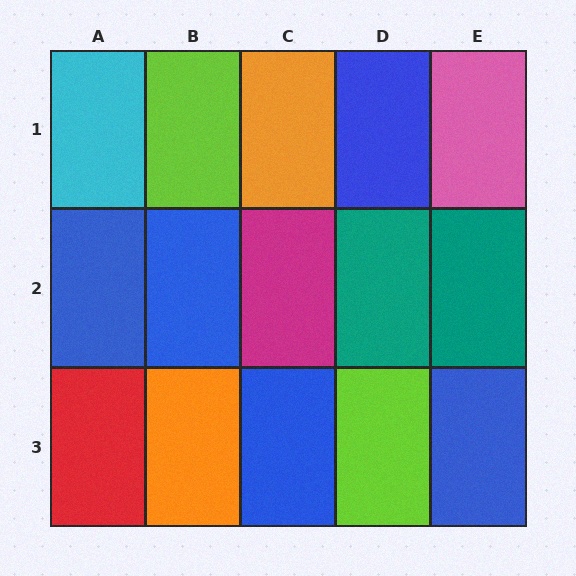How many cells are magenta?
1 cell is magenta.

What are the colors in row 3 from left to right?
Red, orange, blue, lime, blue.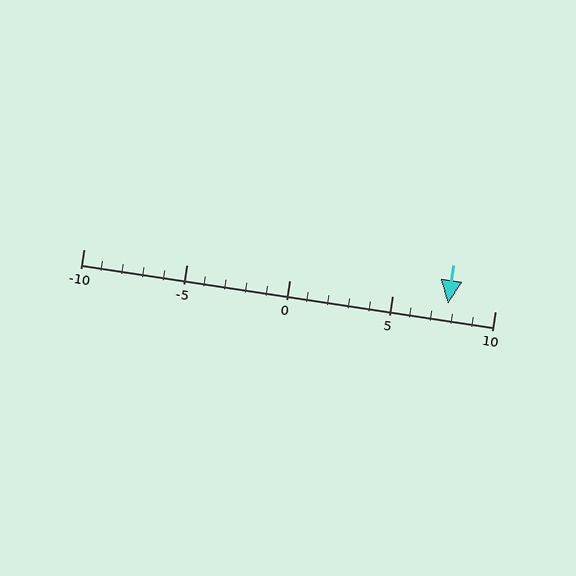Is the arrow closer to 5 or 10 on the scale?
The arrow is closer to 10.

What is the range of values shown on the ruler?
The ruler shows values from -10 to 10.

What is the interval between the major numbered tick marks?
The major tick marks are spaced 5 units apart.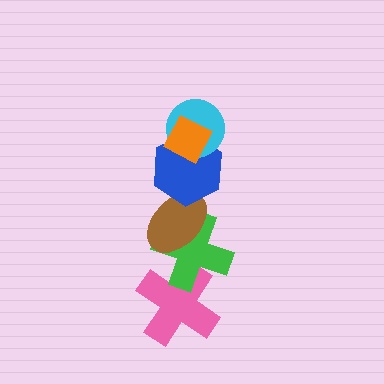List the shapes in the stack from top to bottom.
From top to bottom: the orange diamond, the cyan circle, the blue hexagon, the brown ellipse, the green cross, the pink cross.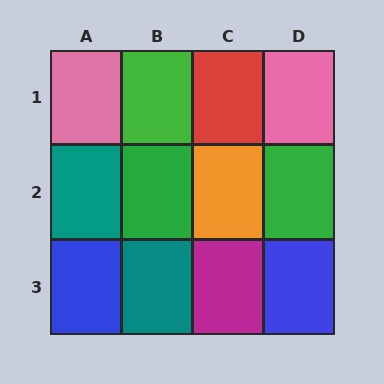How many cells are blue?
2 cells are blue.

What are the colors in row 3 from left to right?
Blue, teal, magenta, blue.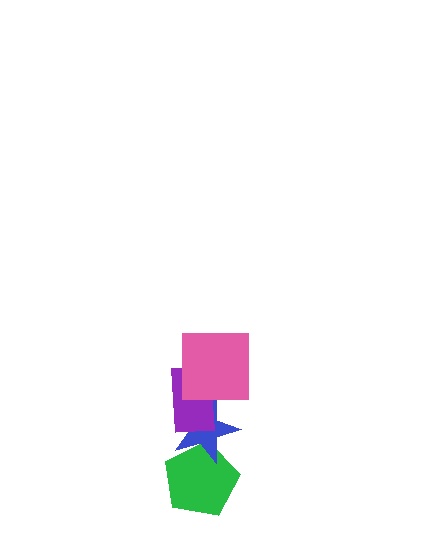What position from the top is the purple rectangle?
The purple rectangle is 2nd from the top.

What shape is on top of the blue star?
The purple rectangle is on top of the blue star.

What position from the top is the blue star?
The blue star is 3rd from the top.